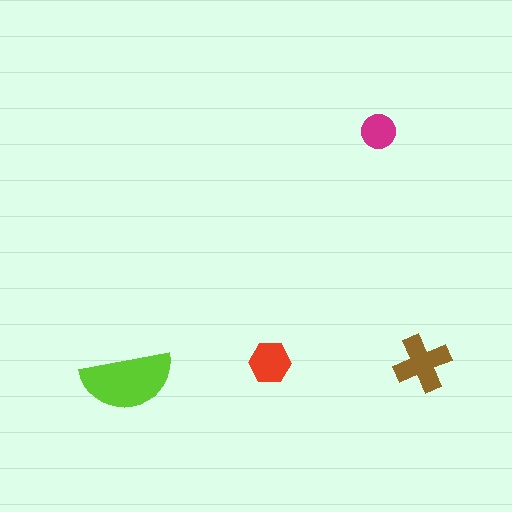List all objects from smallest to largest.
The magenta circle, the red hexagon, the brown cross, the lime semicircle.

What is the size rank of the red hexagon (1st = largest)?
3rd.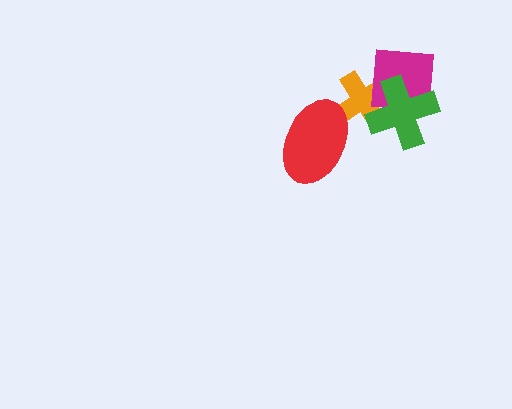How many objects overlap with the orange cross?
3 objects overlap with the orange cross.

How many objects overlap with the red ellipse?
1 object overlaps with the red ellipse.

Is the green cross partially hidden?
No, no other shape covers it.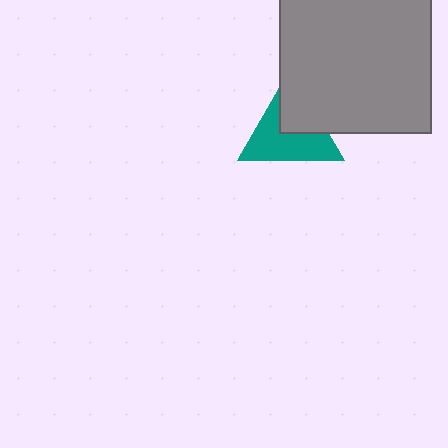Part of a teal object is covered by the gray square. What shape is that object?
It is a triangle.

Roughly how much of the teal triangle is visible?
About half of it is visible (roughly 63%).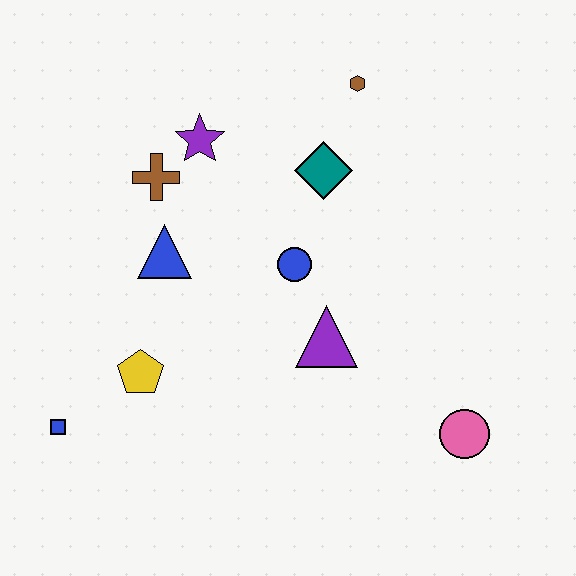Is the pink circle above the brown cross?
No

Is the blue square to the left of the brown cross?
Yes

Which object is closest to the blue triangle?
The brown cross is closest to the blue triangle.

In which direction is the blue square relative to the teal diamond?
The blue square is to the left of the teal diamond.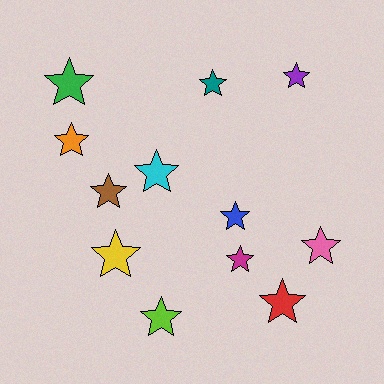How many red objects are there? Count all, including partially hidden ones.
There is 1 red object.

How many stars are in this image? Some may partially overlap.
There are 12 stars.